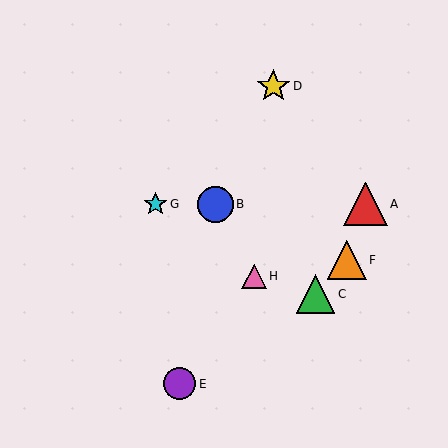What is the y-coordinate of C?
Object C is at y≈294.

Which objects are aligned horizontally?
Objects A, B, G are aligned horizontally.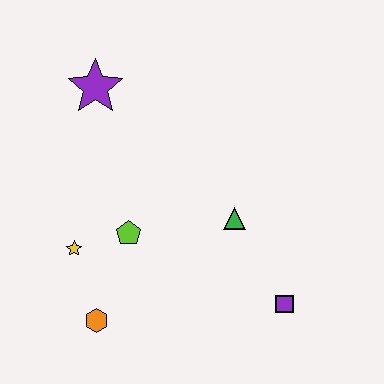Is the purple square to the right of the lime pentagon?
Yes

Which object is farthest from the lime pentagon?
The purple square is farthest from the lime pentagon.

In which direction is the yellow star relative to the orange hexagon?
The yellow star is above the orange hexagon.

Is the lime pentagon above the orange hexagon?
Yes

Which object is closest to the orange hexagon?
The yellow star is closest to the orange hexagon.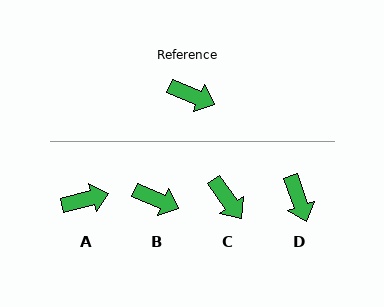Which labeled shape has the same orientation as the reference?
B.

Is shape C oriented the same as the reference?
No, it is off by about 33 degrees.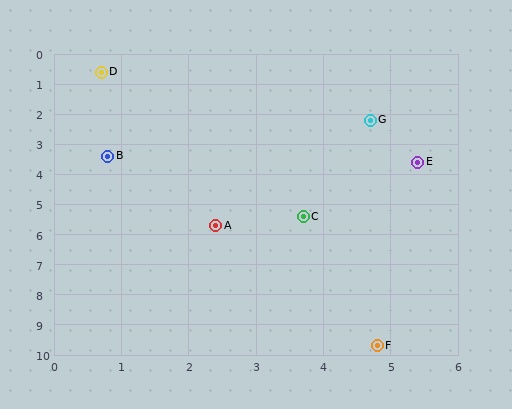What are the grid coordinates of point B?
Point B is at approximately (0.8, 3.4).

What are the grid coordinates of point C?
Point C is at approximately (3.7, 5.4).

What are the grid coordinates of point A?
Point A is at approximately (2.4, 5.7).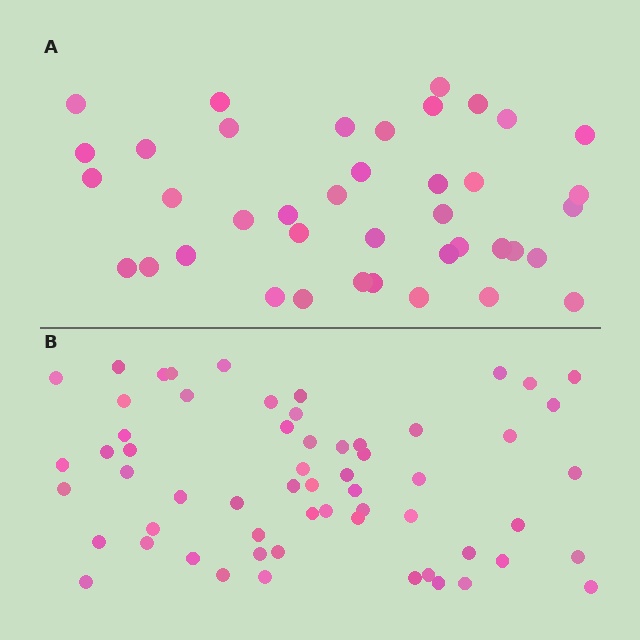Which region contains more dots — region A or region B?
Region B (the bottom region) has more dots.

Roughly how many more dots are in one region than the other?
Region B has approximately 20 more dots than region A.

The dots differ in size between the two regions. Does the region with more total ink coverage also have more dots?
No. Region A has more total ink coverage because its dots are larger, but region B actually contains more individual dots. Total area can be misleading — the number of items is what matters here.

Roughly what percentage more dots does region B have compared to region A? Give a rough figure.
About 50% more.